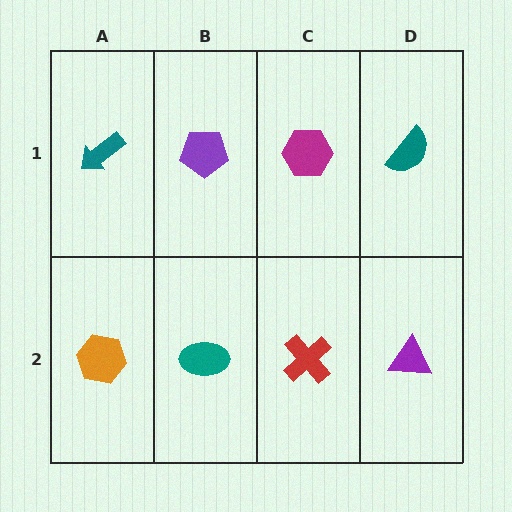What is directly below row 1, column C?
A red cross.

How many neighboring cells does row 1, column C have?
3.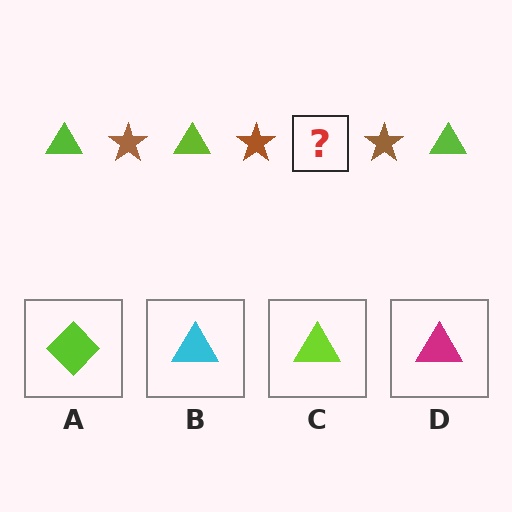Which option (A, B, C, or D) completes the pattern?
C.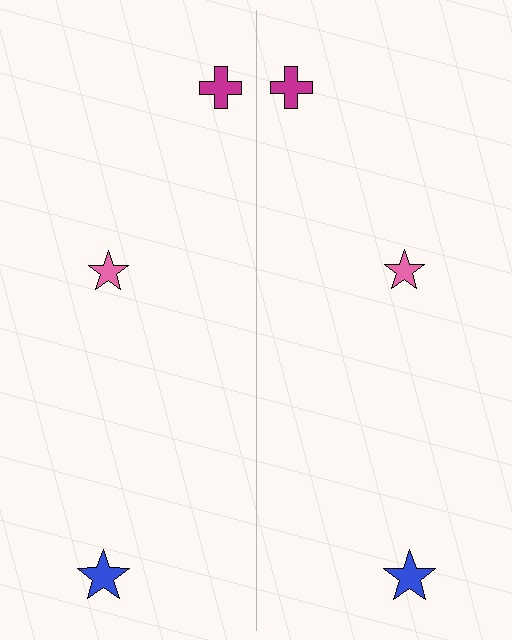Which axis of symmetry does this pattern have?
The pattern has a vertical axis of symmetry running through the center of the image.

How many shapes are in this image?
There are 6 shapes in this image.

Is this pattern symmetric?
Yes, this pattern has bilateral (reflection) symmetry.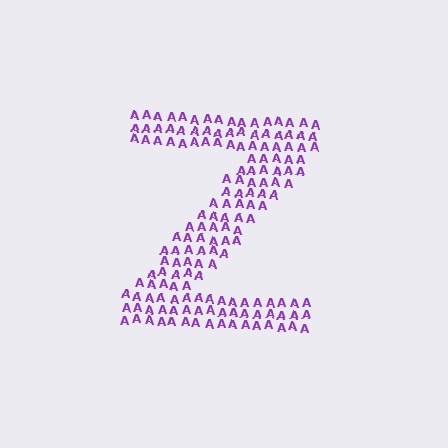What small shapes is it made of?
It is made of small letter A's.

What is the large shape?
The large shape is the letter Z.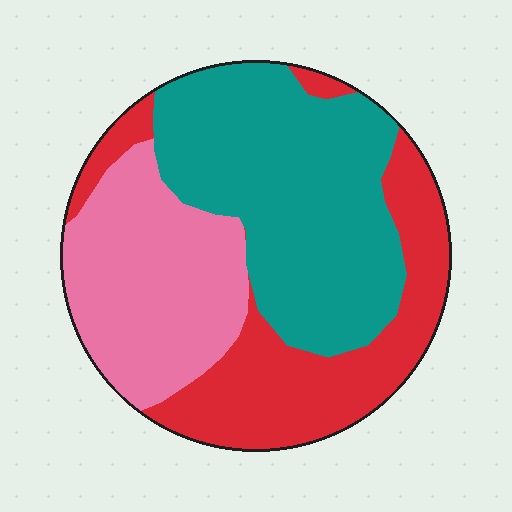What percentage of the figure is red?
Red covers about 30% of the figure.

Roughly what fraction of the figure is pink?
Pink takes up about one quarter (1/4) of the figure.